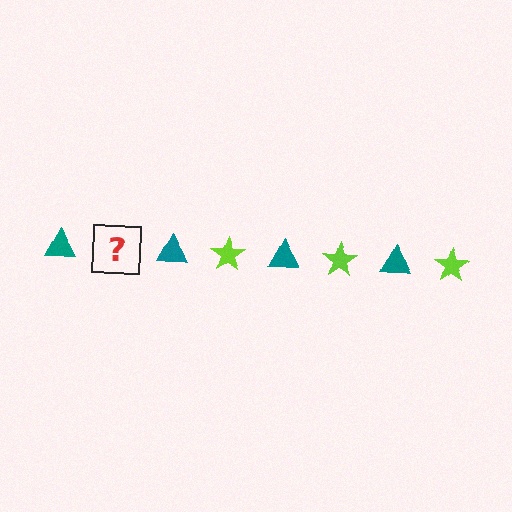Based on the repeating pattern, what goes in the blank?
The blank should be a lime star.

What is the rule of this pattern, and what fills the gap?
The rule is that the pattern alternates between teal triangle and lime star. The gap should be filled with a lime star.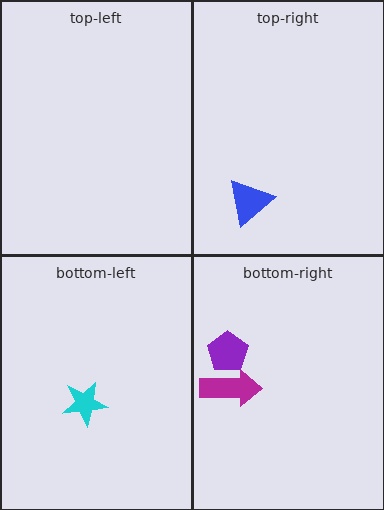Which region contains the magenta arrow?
The bottom-right region.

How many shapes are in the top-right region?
1.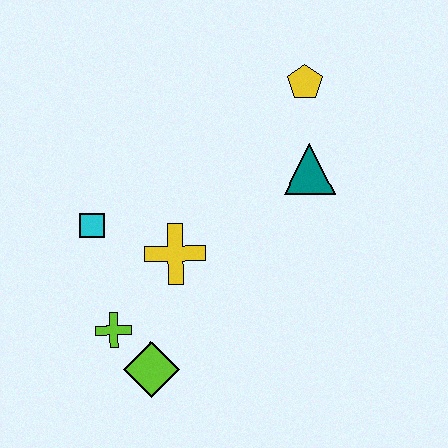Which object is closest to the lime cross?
The lime diamond is closest to the lime cross.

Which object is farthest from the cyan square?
The yellow pentagon is farthest from the cyan square.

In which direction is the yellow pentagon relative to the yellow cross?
The yellow pentagon is above the yellow cross.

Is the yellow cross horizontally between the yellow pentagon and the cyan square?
Yes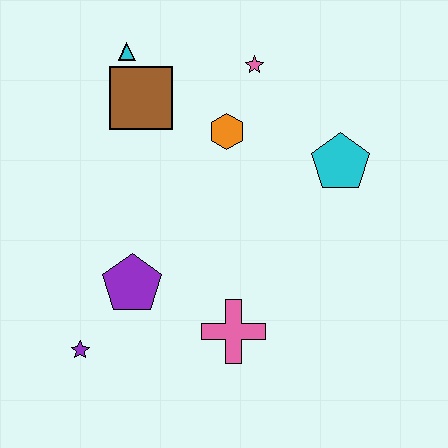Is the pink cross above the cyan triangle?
No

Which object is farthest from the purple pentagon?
The pink star is farthest from the purple pentagon.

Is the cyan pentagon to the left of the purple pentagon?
No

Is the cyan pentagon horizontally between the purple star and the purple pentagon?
No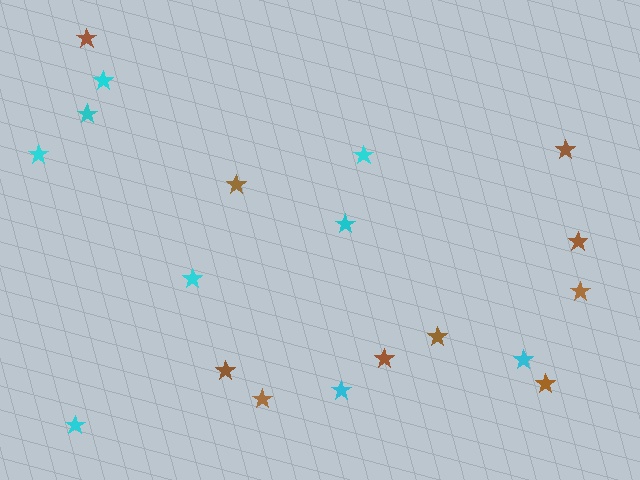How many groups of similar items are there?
There are 2 groups: one group of brown stars (10) and one group of cyan stars (9).